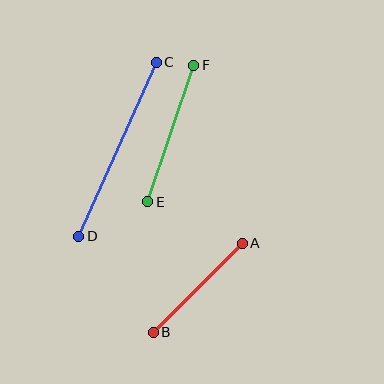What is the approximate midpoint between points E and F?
The midpoint is at approximately (171, 134) pixels.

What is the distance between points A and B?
The distance is approximately 126 pixels.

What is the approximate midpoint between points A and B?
The midpoint is at approximately (198, 288) pixels.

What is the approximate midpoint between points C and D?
The midpoint is at approximately (118, 149) pixels.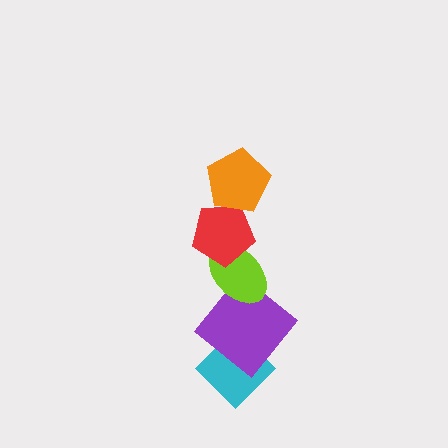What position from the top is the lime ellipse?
The lime ellipse is 3rd from the top.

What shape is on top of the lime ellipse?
The red pentagon is on top of the lime ellipse.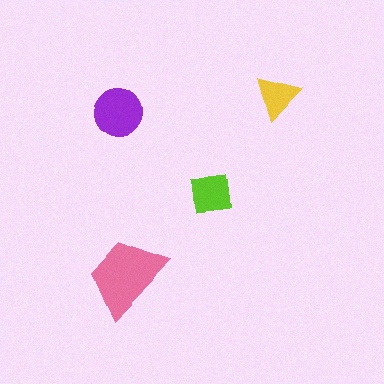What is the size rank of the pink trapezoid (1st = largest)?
1st.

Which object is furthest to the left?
The pink trapezoid is leftmost.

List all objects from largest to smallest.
The pink trapezoid, the purple circle, the lime square, the yellow triangle.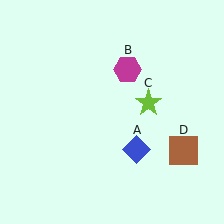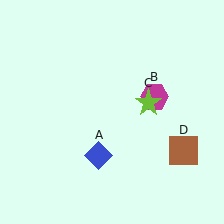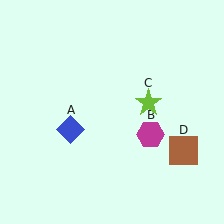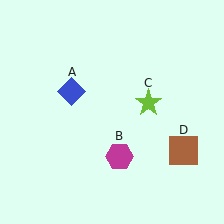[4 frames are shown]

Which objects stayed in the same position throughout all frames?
Lime star (object C) and brown square (object D) remained stationary.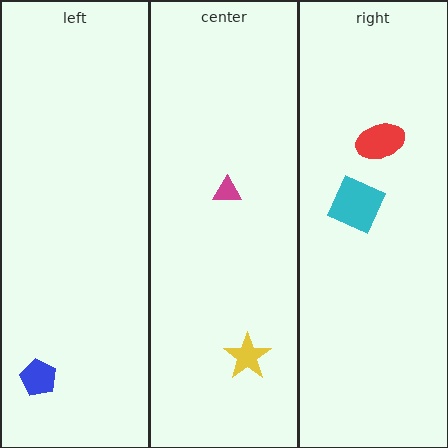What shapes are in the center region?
The magenta triangle, the yellow star.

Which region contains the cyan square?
The right region.